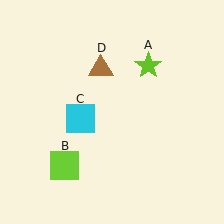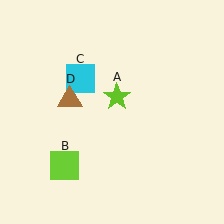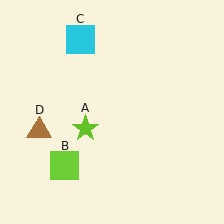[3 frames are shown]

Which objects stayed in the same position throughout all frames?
Lime square (object B) remained stationary.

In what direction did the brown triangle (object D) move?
The brown triangle (object D) moved down and to the left.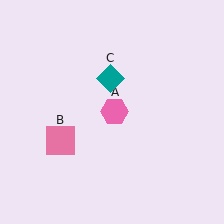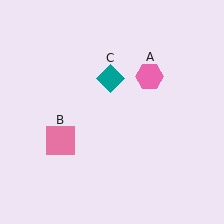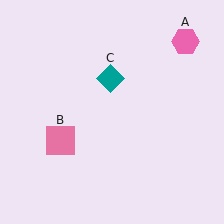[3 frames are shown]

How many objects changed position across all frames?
1 object changed position: pink hexagon (object A).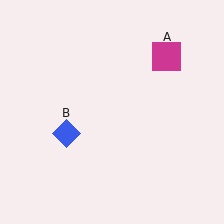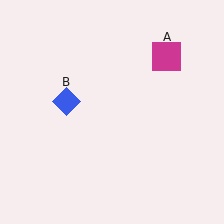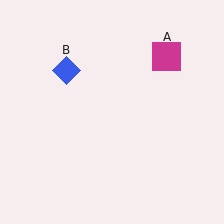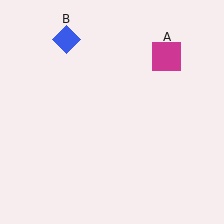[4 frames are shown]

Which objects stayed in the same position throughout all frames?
Magenta square (object A) remained stationary.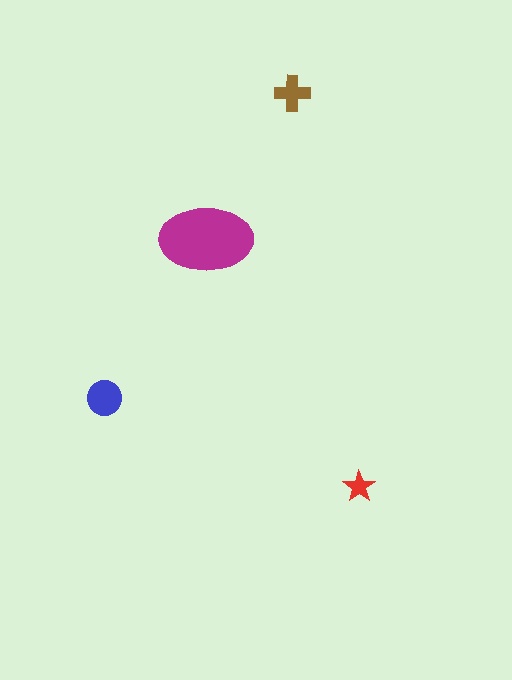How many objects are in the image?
There are 4 objects in the image.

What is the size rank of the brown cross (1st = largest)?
3rd.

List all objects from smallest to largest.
The red star, the brown cross, the blue circle, the magenta ellipse.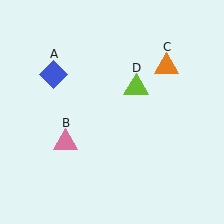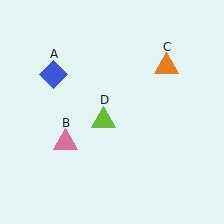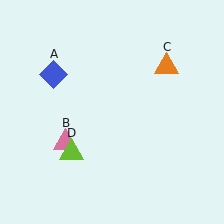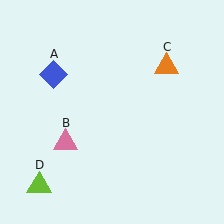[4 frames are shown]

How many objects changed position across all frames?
1 object changed position: lime triangle (object D).